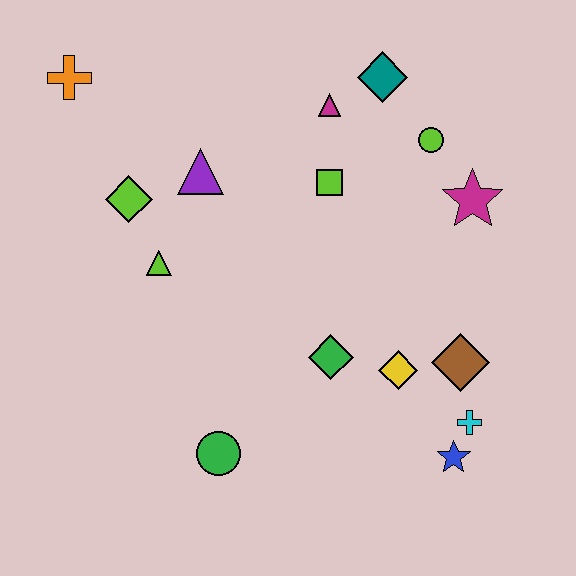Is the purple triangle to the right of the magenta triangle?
No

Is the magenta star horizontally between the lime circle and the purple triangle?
No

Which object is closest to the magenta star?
The lime circle is closest to the magenta star.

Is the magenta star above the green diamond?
Yes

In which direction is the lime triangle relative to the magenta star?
The lime triangle is to the left of the magenta star.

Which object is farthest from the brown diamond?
The orange cross is farthest from the brown diamond.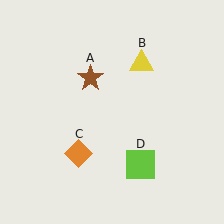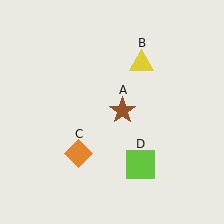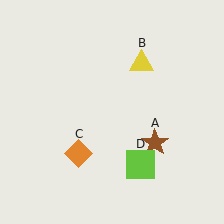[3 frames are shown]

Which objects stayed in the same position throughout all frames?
Yellow triangle (object B) and orange diamond (object C) and lime square (object D) remained stationary.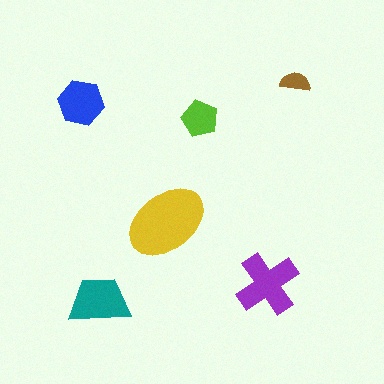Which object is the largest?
The yellow ellipse.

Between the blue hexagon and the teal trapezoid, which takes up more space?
The teal trapezoid.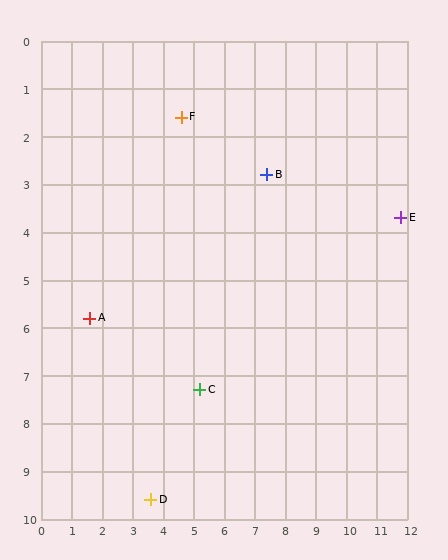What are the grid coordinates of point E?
Point E is at approximately (11.8, 3.7).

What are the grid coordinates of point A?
Point A is at approximately (1.6, 5.8).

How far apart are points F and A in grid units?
Points F and A are about 5.2 grid units apart.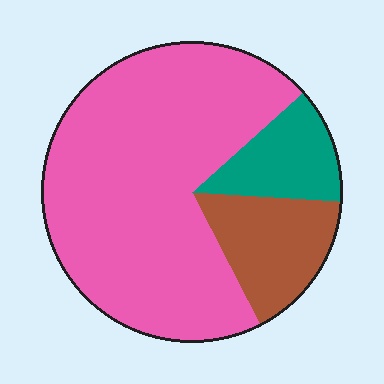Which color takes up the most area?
Pink, at roughly 70%.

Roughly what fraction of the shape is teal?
Teal takes up about one eighth (1/8) of the shape.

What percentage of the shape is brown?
Brown covers roughly 15% of the shape.